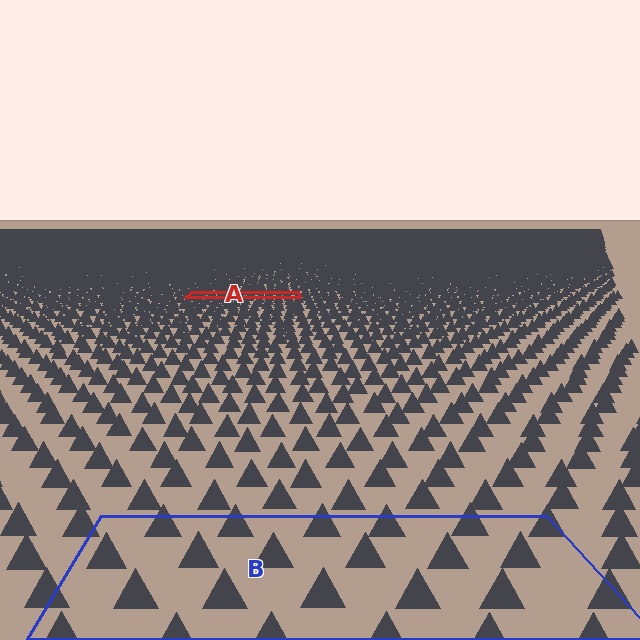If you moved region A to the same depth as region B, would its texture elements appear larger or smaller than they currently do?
They would appear larger. At a closer depth, the same texture elements are projected at a bigger on-screen size.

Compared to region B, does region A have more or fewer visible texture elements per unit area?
Region A has more texture elements per unit area — they are packed more densely because it is farther away.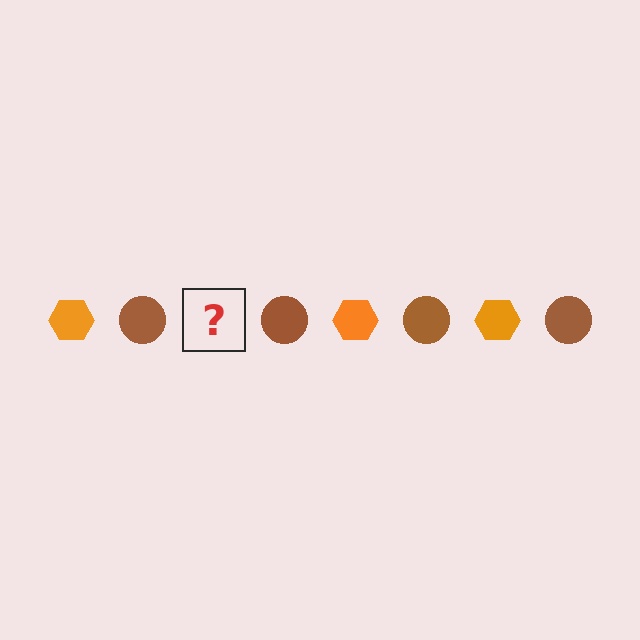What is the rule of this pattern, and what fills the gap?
The rule is that the pattern alternates between orange hexagon and brown circle. The gap should be filled with an orange hexagon.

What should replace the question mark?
The question mark should be replaced with an orange hexagon.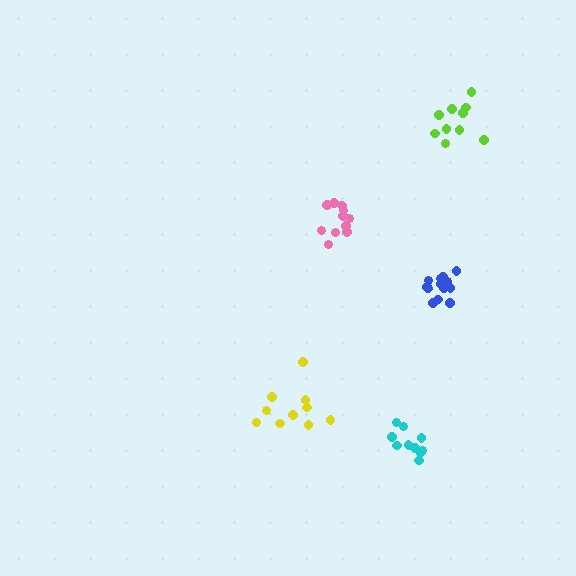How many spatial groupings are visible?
There are 5 spatial groupings.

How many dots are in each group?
Group 1: 14 dots, Group 2: 10 dots, Group 3: 13 dots, Group 4: 10 dots, Group 5: 10 dots (57 total).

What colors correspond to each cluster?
The clusters are colored: blue, cyan, pink, yellow, lime.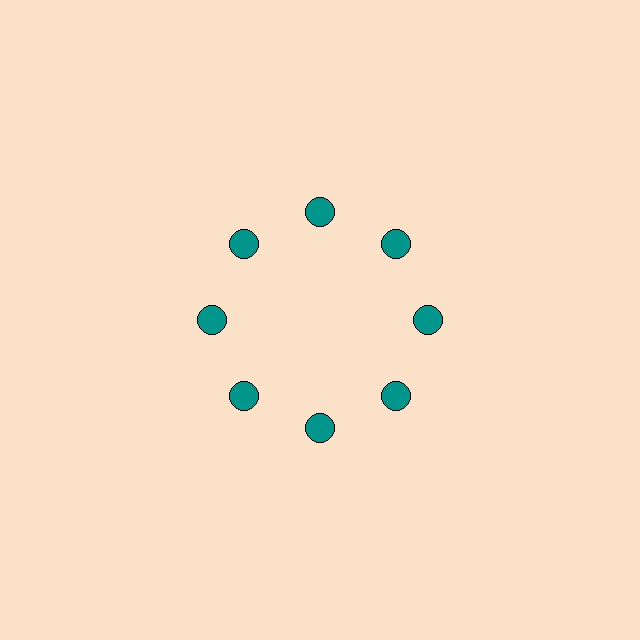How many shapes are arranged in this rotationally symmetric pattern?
There are 8 shapes, arranged in 8 groups of 1.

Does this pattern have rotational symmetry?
Yes, this pattern has 8-fold rotational symmetry. It looks the same after rotating 45 degrees around the center.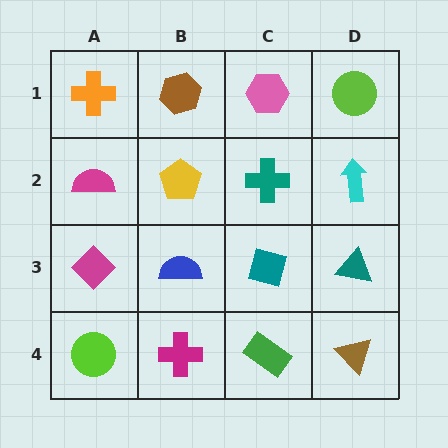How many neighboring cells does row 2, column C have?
4.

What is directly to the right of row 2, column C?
A cyan arrow.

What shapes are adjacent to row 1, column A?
A magenta semicircle (row 2, column A), a brown hexagon (row 1, column B).